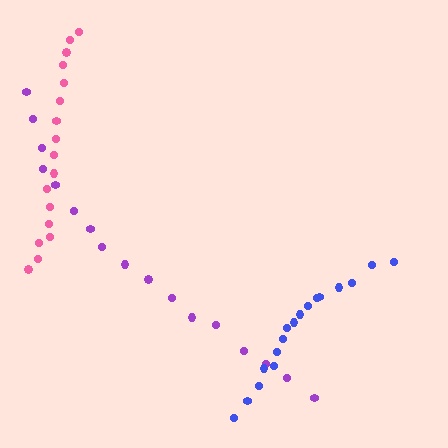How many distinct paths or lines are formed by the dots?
There are 3 distinct paths.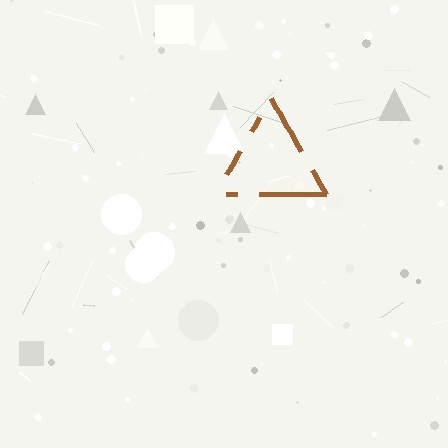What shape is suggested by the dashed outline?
The dashed outline suggests a triangle.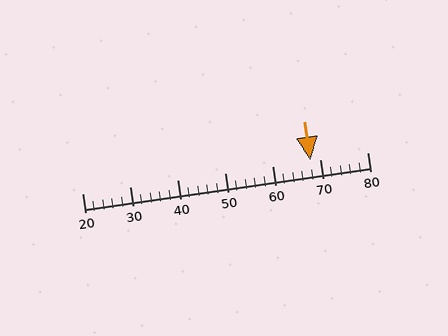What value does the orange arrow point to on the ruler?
The orange arrow points to approximately 68.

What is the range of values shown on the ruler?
The ruler shows values from 20 to 80.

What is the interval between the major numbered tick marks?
The major tick marks are spaced 10 units apart.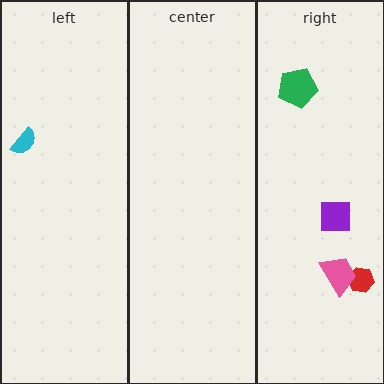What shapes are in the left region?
The cyan semicircle.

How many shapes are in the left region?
1.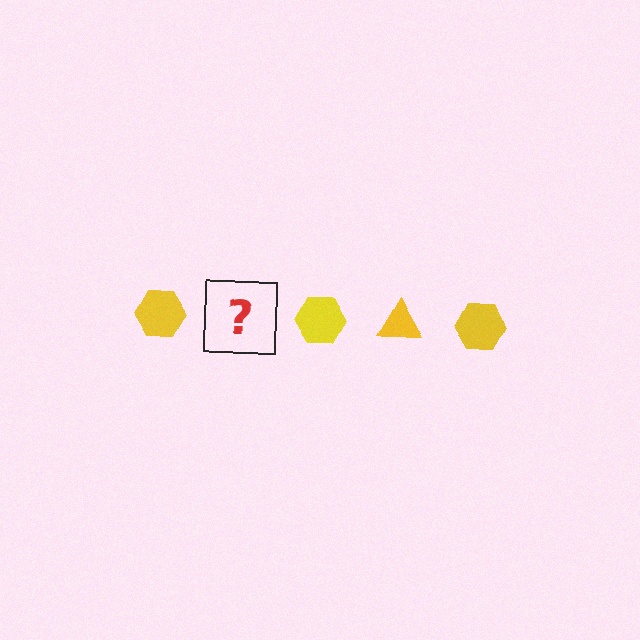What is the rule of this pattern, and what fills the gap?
The rule is that the pattern cycles through hexagon, triangle shapes in yellow. The gap should be filled with a yellow triangle.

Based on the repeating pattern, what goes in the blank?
The blank should be a yellow triangle.